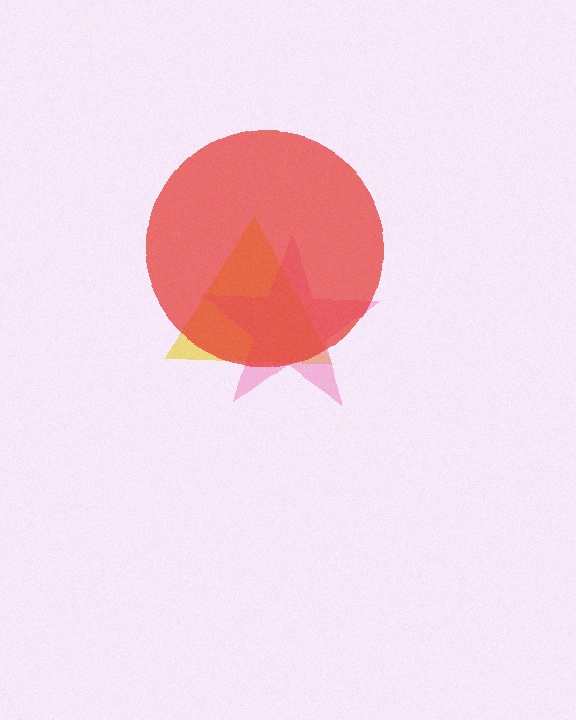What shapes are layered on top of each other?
The layered shapes are: a yellow triangle, a pink star, a red circle.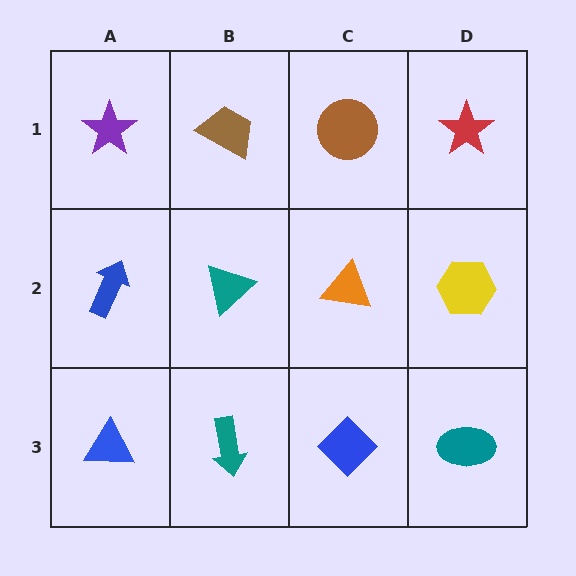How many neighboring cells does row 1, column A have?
2.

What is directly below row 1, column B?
A teal triangle.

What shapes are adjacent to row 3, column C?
An orange triangle (row 2, column C), a teal arrow (row 3, column B), a teal ellipse (row 3, column D).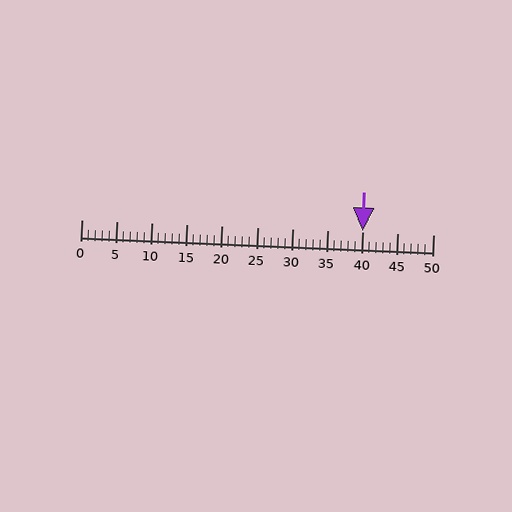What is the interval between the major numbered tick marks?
The major tick marks are spaced 5 units apart.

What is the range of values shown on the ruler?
The ruler shows values from 0 to 50.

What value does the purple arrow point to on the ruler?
The purple arrow points to approximately 40.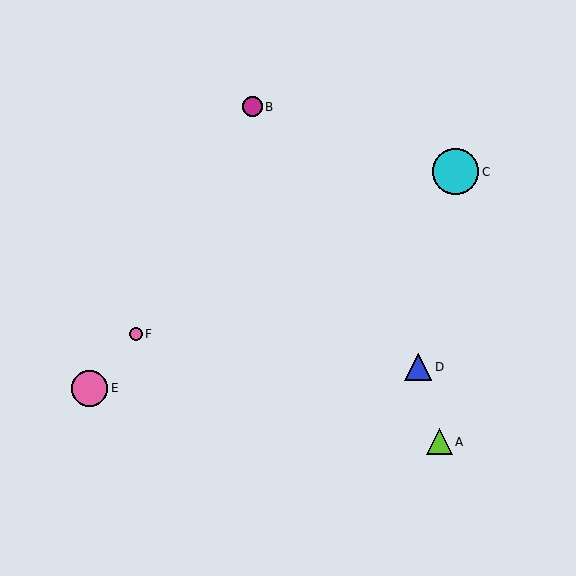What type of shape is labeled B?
Shape B is a magenta circle.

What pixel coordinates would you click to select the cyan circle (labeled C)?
Click at (456, 172) to select the cyan circle C.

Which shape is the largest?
The cyan circle (labeled C) is the largest.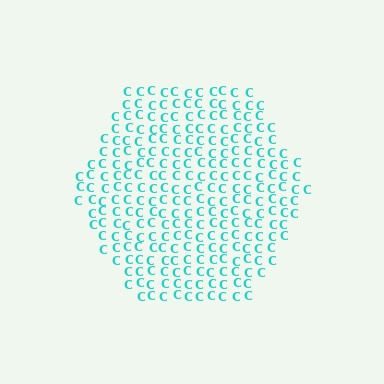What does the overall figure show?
The overall figure shows a hexagon.